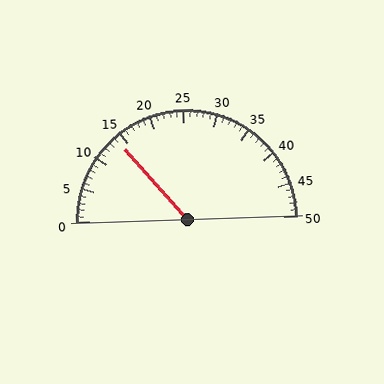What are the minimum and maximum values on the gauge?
The gauge ranges from 0 to 50.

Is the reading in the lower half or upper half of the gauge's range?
The reading is in the lower half of the range (0 to 50).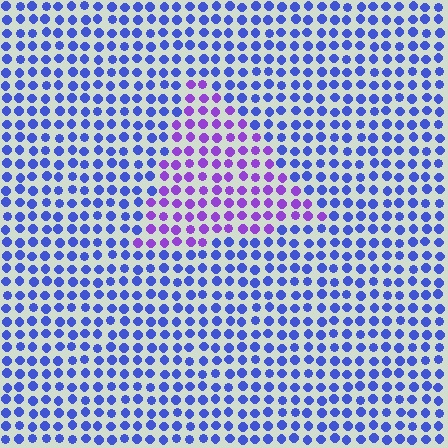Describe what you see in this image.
The image is filled with small blue elements in a uniform arrangement. A triangle-shaped region is visible where the elements are tinted to a slightly different hue, forming a subtle color boundary.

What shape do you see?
I see a triangle.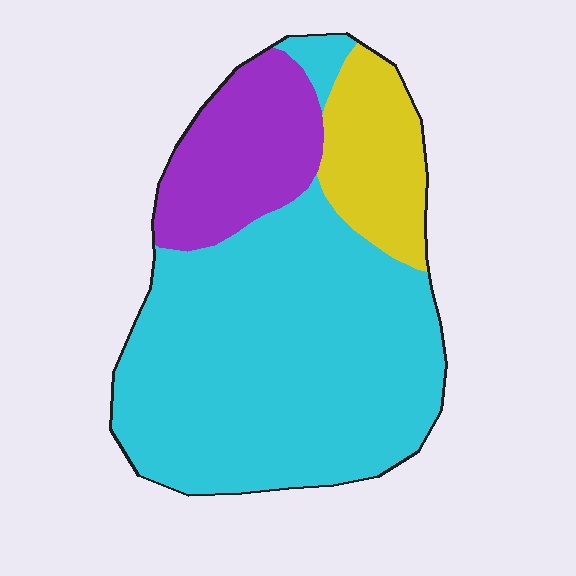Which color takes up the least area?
Yellow, at roughly 15%.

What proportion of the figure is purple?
Purple covers about 20% of the figure.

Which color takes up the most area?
Cyan, at roughly 65%.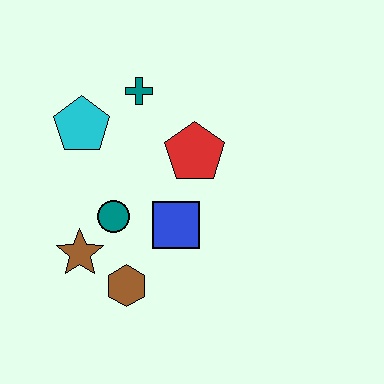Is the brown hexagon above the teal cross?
No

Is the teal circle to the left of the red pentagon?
Yes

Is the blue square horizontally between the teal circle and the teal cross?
No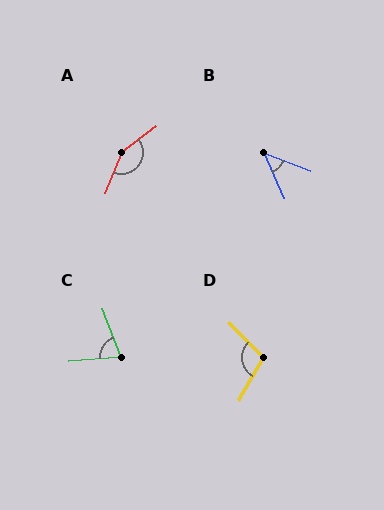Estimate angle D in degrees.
Approximately 105 degrees.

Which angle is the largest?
A, at approximately 149 degrees.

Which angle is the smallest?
B, at approximately 45 degrees.